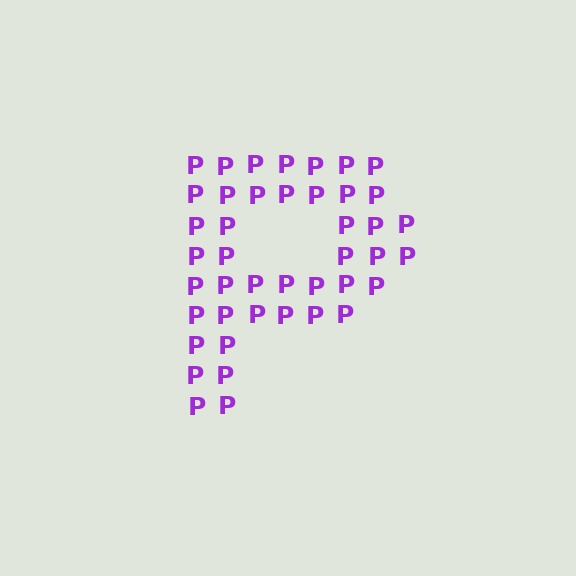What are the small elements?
The small elements are letter P's.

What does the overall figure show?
The overall figure shows the letter P.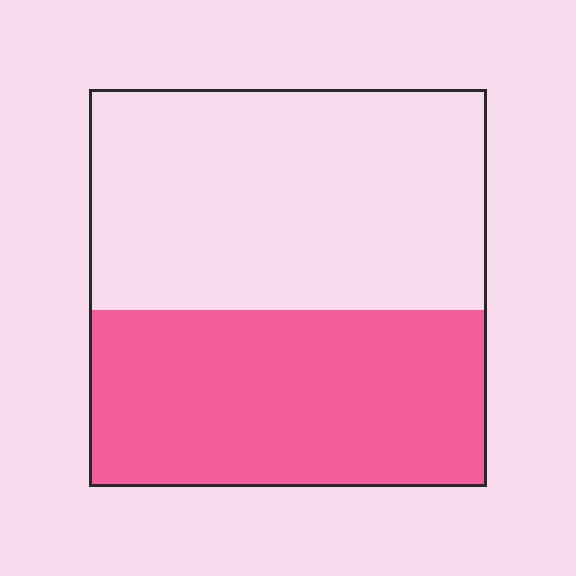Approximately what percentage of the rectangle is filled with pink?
Approximately 45%.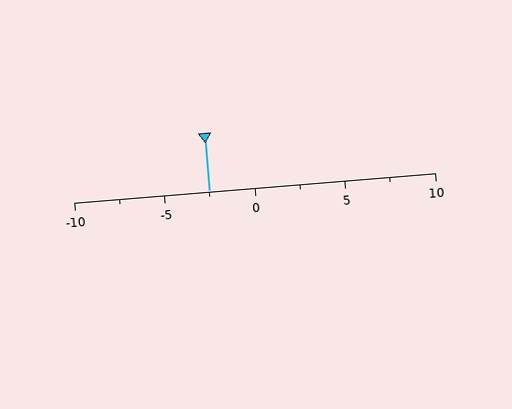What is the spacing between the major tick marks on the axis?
The major ticks are spaced 5 apart.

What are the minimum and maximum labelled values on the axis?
The axis runs from -10 to 10.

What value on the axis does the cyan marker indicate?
The marker indicates approximately -2.5.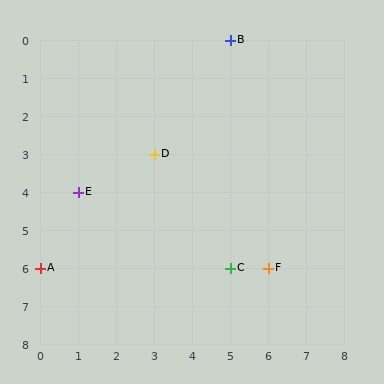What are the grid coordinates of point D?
Point D is at grid coordinates (3, 3).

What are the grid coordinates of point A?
Point A is at grid coordinates (0, 6).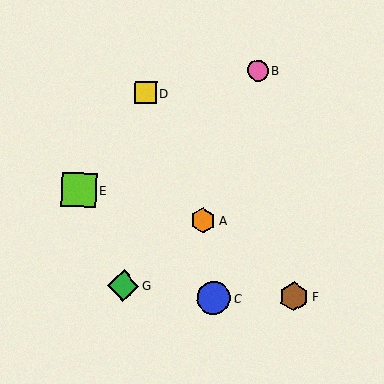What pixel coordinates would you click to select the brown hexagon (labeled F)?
Click at (294, 297) to select the brown hexagon F.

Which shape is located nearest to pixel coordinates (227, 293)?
The blue circle (labeled C) at (214, 298) is nearest to that location.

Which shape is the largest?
The lime square (labeled E) is the largest.